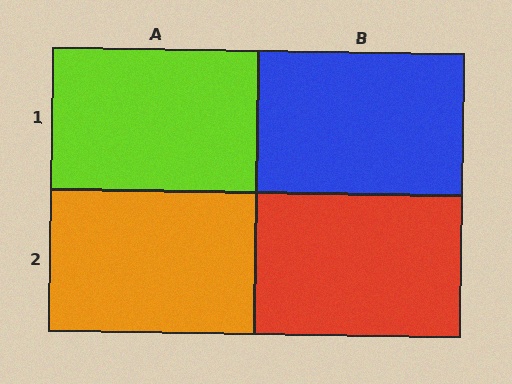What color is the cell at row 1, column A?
Lime.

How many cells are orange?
1 cell is orange.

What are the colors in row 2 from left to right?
Orange, red.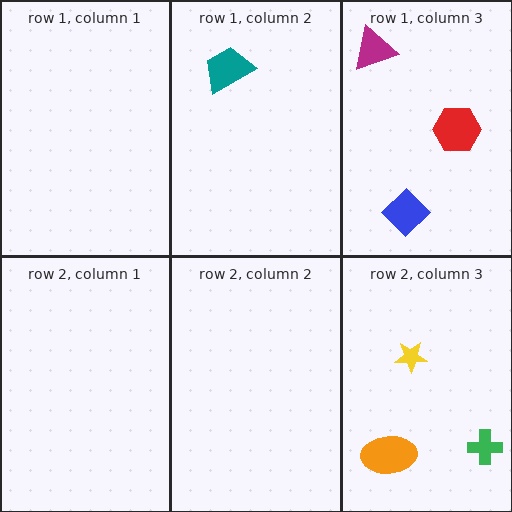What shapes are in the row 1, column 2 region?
The teal trapezoid.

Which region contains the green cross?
The row 2, column 3 region.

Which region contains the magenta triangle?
The row 1, column 3 region.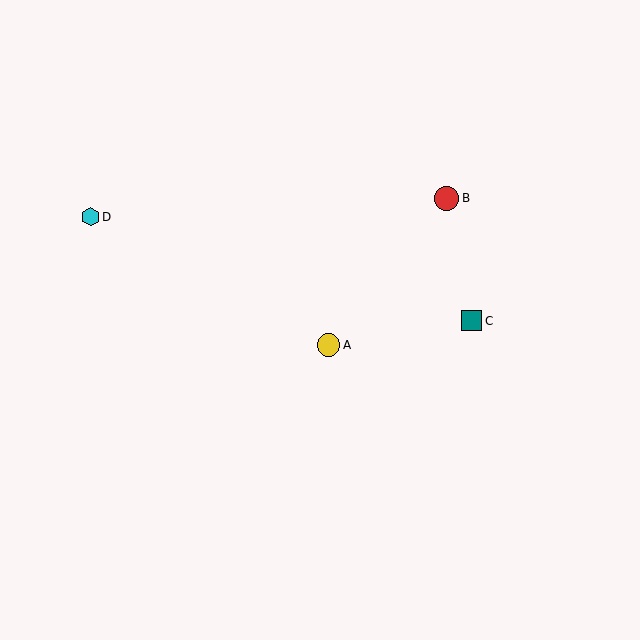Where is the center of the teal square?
The center of the teal square is at (472, 321).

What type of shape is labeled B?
Shape B is a red circle.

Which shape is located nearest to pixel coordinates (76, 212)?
The cyan hexagon (labeled D) at (90, 217) is nearest to that location.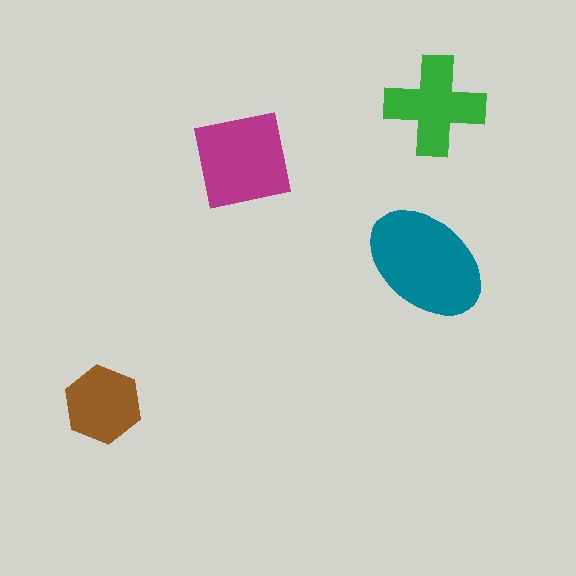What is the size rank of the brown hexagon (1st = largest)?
4th.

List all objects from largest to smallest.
The teal ellipse, the magenta square, the green cross, the brown hexagon.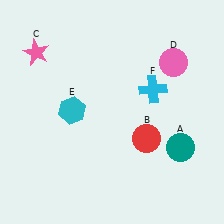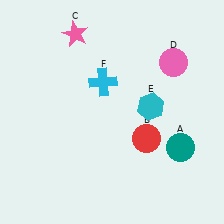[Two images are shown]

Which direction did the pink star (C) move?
The pink star (C) moved right.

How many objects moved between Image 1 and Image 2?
3 objects moved between the two images.